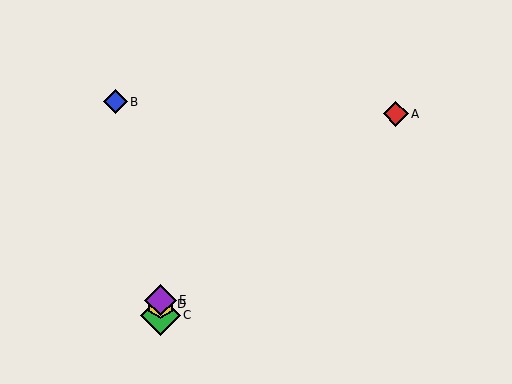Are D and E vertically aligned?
Yes, both are at x≈160.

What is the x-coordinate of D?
Object D is at x≈160.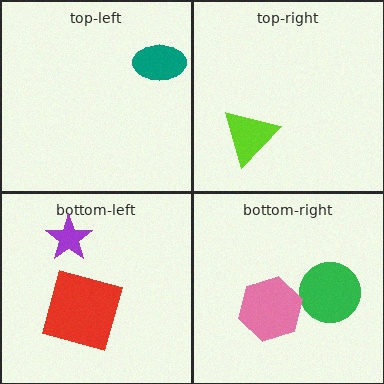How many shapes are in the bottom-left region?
2.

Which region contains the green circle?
The bottom-right region.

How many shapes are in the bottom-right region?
2.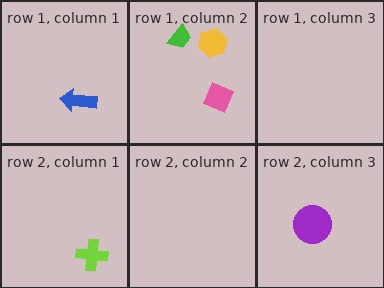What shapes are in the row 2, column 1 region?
The lime cross.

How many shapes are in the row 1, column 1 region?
1.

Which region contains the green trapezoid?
The row 1, column 2 region.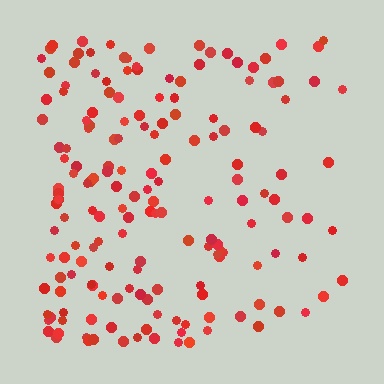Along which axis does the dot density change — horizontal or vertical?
Horizontal.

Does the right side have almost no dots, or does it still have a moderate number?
Still a moderate number, just noticeably fewer than the left.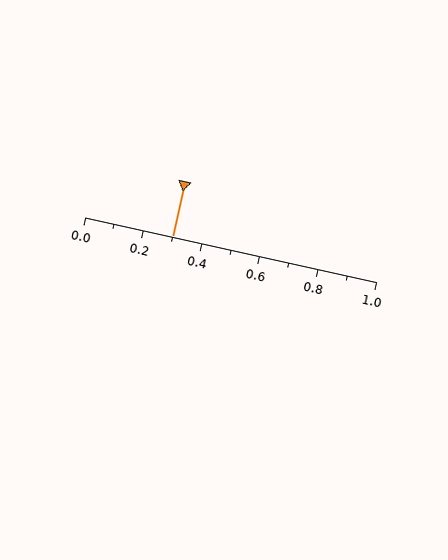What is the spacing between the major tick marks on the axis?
The major ticks are spaced 0.2 apart.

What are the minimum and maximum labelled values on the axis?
The axis runs from 0.0 to 1.0.